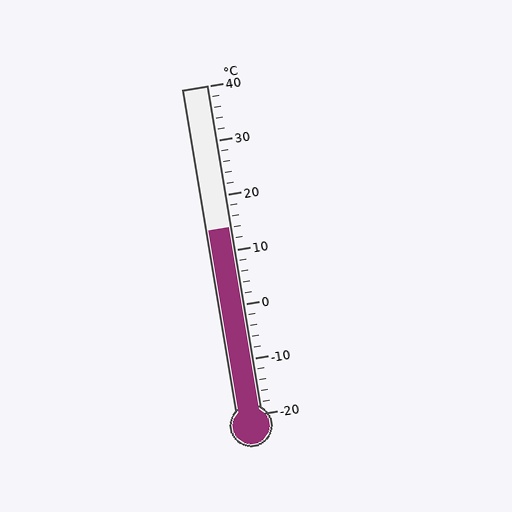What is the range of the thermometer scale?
The thermometer scale ranges from -20°C to 40°C.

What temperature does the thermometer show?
The thermometer shows approximately 14°C.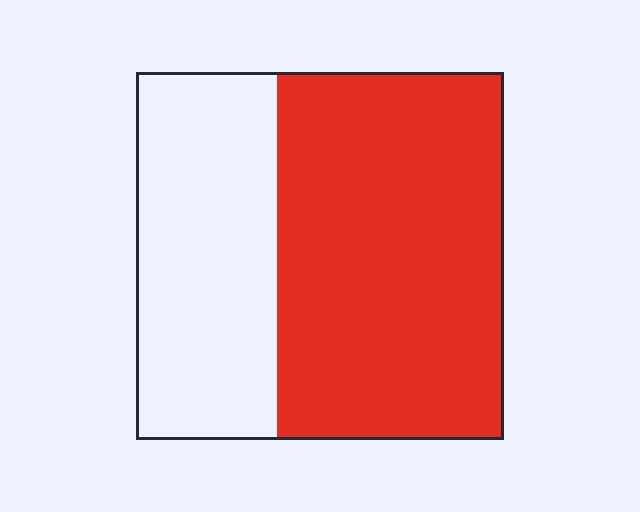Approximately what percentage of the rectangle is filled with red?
Approximately 60%.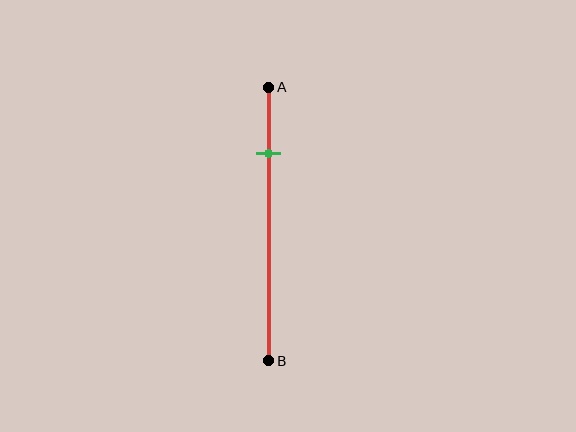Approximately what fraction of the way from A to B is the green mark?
The green mark is approximately 25% of the way from A to B.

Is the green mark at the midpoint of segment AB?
No, the mark is at about 25% from A, not at the 50% midpoint.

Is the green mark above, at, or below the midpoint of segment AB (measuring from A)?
The green mark is above the midpoint of segment AB.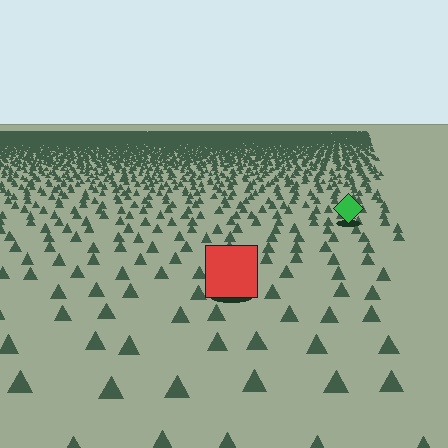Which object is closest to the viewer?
The red square is closest. The texture marks near it are larger and more spread out.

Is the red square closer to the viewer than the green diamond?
Yes. The red square is closer — you can tell from the texture gradient: the ground texture is coarser near it.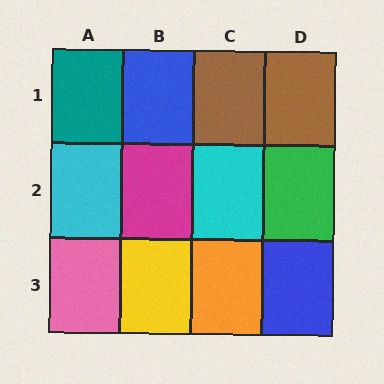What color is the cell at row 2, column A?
Cyan.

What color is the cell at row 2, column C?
Cyan.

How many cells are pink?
1 cell is pink.